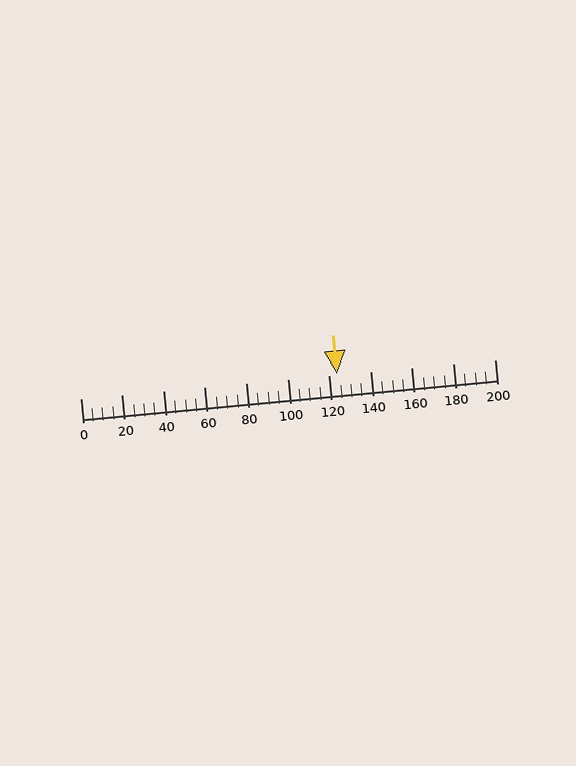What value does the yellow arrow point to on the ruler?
The yellow arrow points to approximately 124.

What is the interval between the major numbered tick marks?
The major tick marks are spaced 20 units apart.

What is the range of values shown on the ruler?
The ruler shows values from 0 to 200.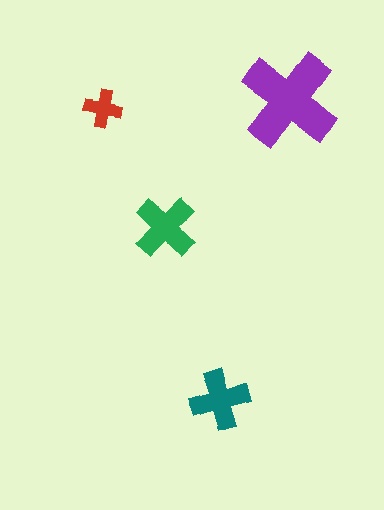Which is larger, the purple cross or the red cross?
The purple one.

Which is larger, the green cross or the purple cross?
The purple one.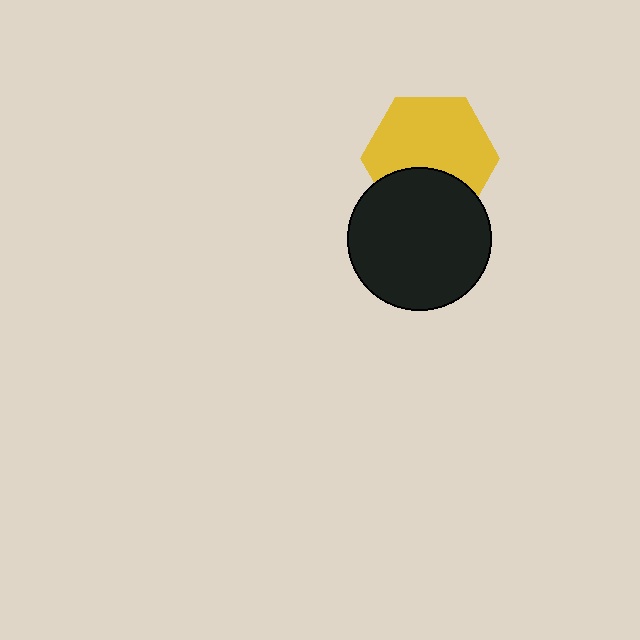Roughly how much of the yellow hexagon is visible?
Most of it is visible (roughly 68%).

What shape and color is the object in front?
The object in front is a black circle.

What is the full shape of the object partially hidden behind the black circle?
The partially hidden object is a yellow hexagon.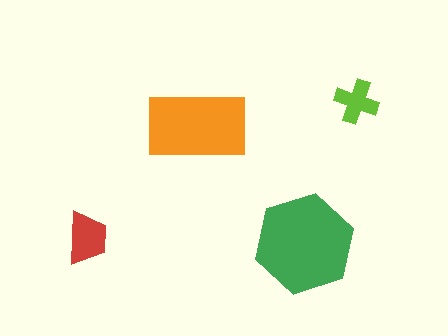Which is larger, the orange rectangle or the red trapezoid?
The orange rectangle.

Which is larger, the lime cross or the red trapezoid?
The red trapezoid.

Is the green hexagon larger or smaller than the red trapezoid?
Larger.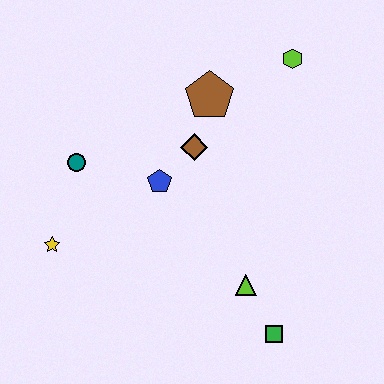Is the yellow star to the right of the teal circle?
No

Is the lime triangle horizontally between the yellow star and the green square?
Yes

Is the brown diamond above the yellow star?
Yes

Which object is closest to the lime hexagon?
The brown pentagon is closest to the lime hexagon.